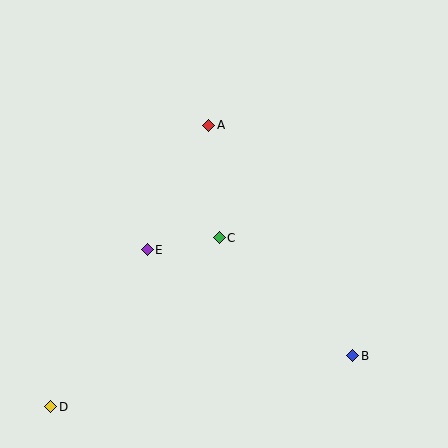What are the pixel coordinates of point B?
Point B is at (353, 356).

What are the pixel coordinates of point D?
Point D is at (51, 407).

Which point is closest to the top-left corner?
Point A is closest to the top-left corner.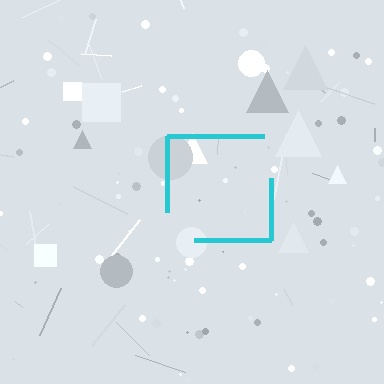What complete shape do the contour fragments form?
The contour fragments form a square.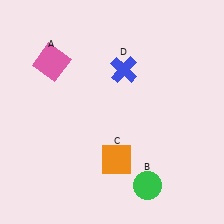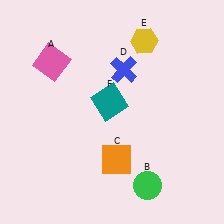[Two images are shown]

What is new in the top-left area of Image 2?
A teal square (F) was added in the top-left area of Image 2.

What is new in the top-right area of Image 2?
A yellow hexagon (E) was added in the top-right area of Image 2.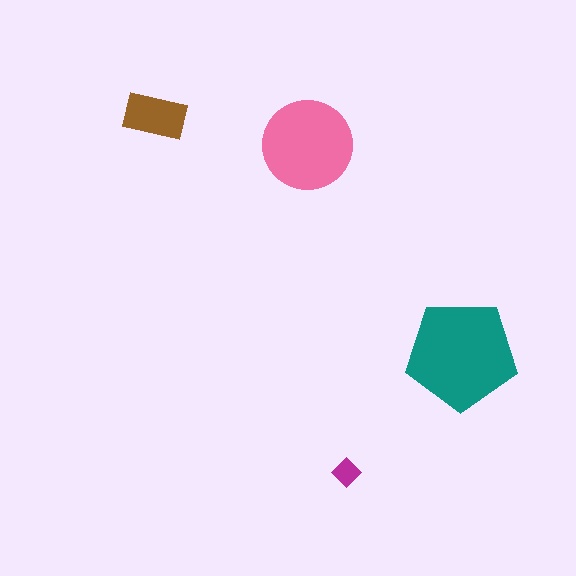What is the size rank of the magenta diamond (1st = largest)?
4th.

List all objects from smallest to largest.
The magenta diamond, the brown rectangle, the pink circle, the teal pentagon.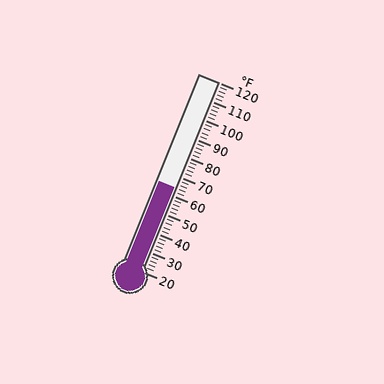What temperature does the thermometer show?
The thermometer shows approximately 64°F.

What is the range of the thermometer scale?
The thermometer scale ranges from 20°F to 120°F.